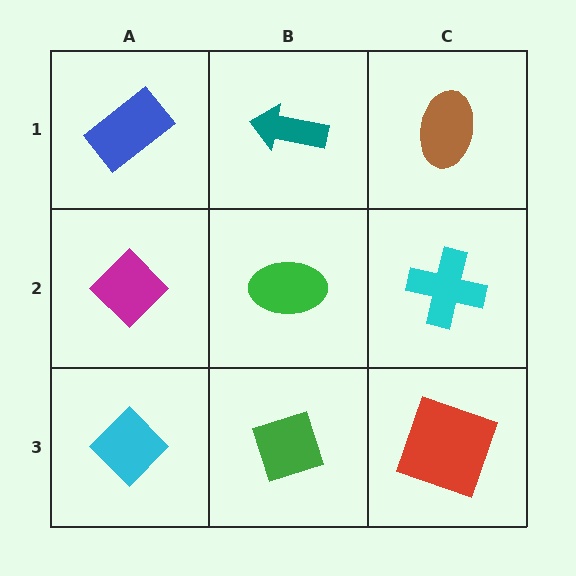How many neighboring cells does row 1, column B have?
3.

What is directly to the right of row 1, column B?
A brown ellipse.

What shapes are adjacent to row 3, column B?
A green ellipse (row 2, column B), a cyan diamond (row 3, column A), a red square (row 3, column C).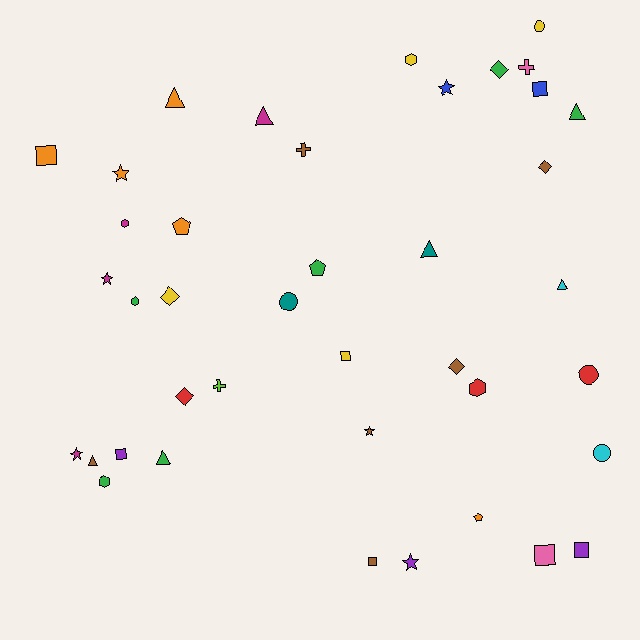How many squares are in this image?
There are 7 squares.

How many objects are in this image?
There are 40 objects.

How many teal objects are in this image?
There are 2 teal objects.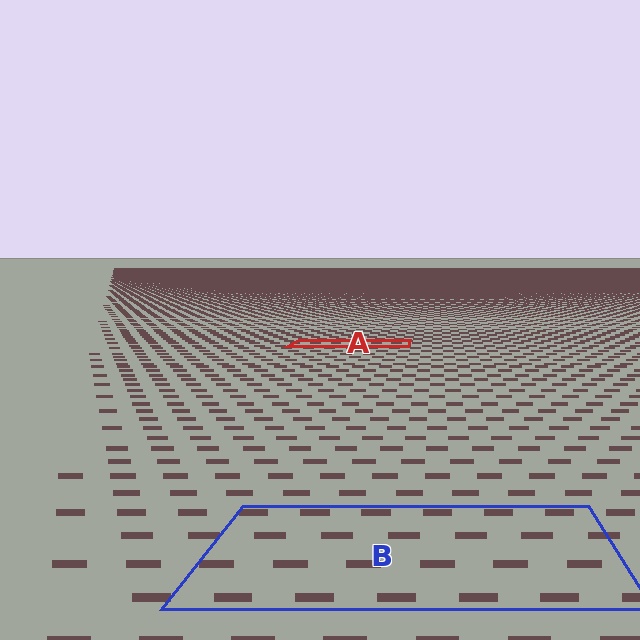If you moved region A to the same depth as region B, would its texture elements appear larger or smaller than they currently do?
They would appear larger. At a closer depth, the same texture elements are projected at a bigger on-screen size.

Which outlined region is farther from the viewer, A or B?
Region A is farther from the viewer — the texture elements inside it appear smaller and more densely packed.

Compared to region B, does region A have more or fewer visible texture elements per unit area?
Region A has more texture elements per unit area — they are packed more densely because it is farther away.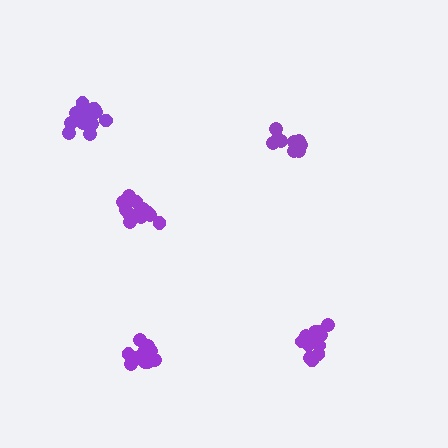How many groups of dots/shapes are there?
There are 5 groups.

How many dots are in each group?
Group 1: 15 dots, Group 2: 15 dots, Group 3: 15 dots, Group 4: 9 dots, Group 5: 15 dots (69 total).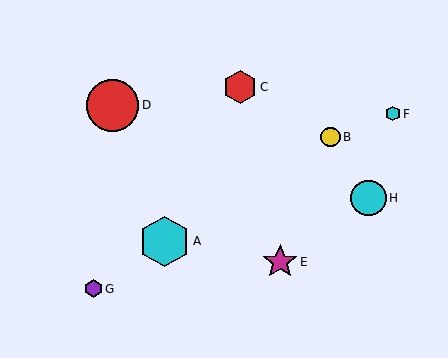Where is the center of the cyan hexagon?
The center of the cyan hexagon is at (164, 241).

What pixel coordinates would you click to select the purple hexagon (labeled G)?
Click at (93, 289) to select the purple hexagon G.